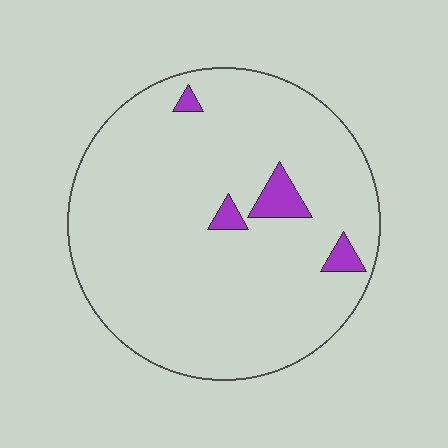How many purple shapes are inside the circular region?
4.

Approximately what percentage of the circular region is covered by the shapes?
Approximately 5%.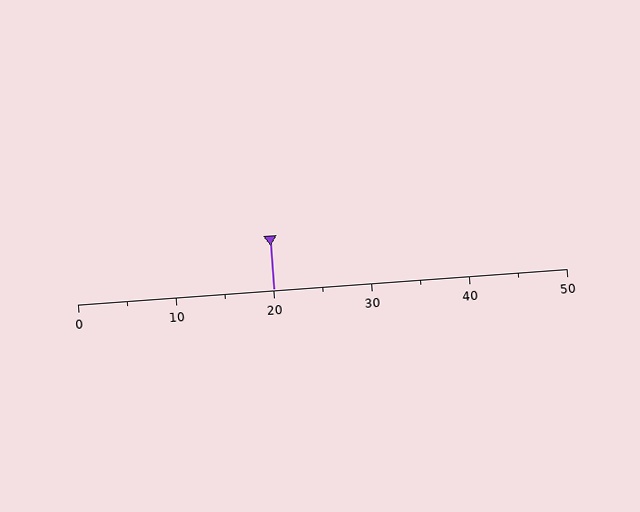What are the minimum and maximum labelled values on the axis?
The axis runs from 0 to 50.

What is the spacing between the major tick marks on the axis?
The major ticks are spaced 10 apart.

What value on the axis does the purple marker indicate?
The marker indicates approximately 20.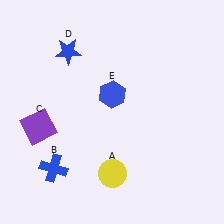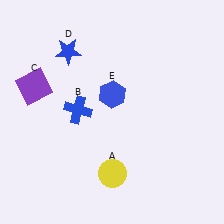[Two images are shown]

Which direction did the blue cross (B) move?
The blue cross (B) moved up.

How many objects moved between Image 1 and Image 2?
2 objects moved between the two images.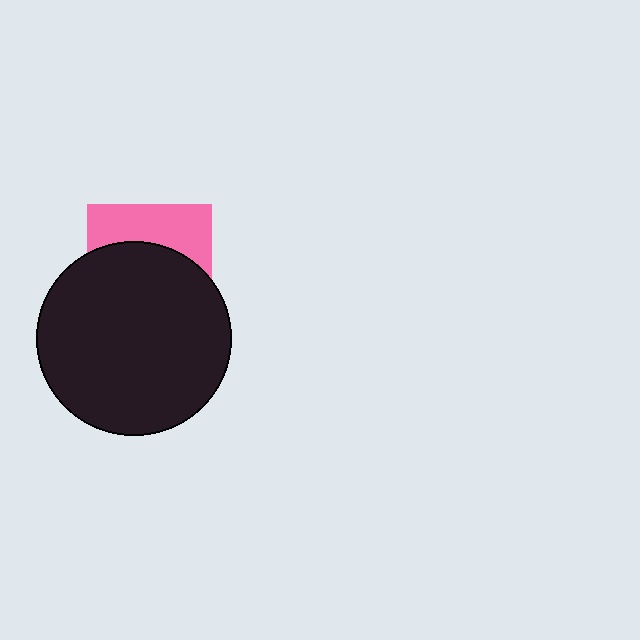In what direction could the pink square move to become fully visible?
The pink square could move up. That would shift it out from behind the black circle entirely.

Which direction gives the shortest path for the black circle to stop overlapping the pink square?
Moving down gives the shortest separation.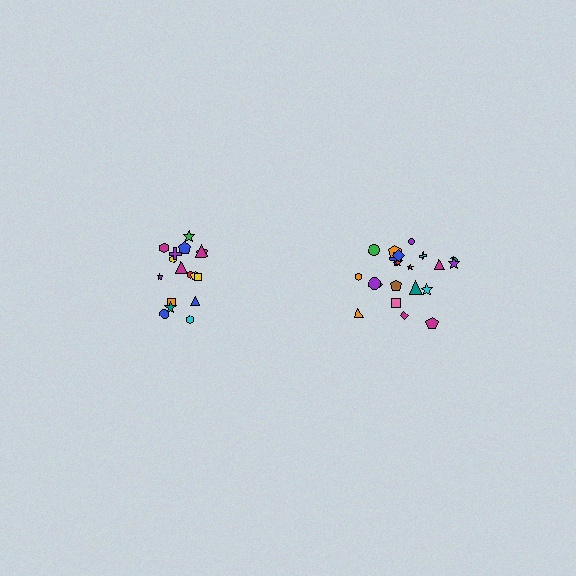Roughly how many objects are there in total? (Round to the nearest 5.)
Roughly 40 objects in total.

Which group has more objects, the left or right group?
The right group.